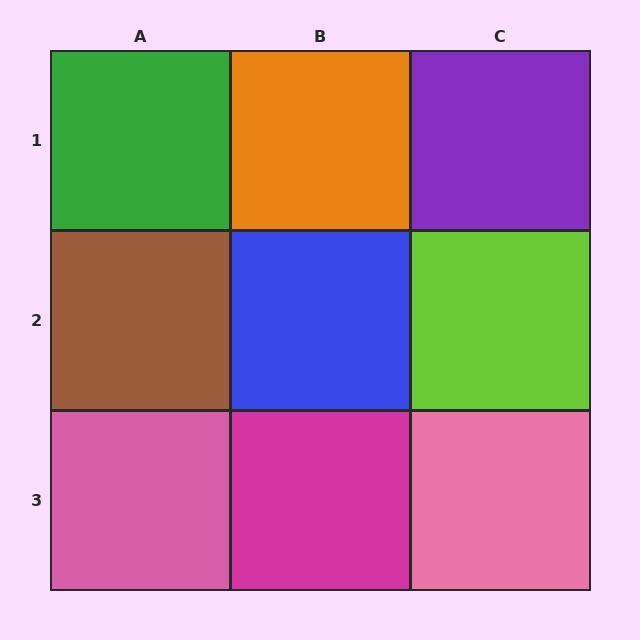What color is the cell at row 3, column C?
Pink.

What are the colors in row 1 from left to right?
Green, orange, purple.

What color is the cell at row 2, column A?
Brown.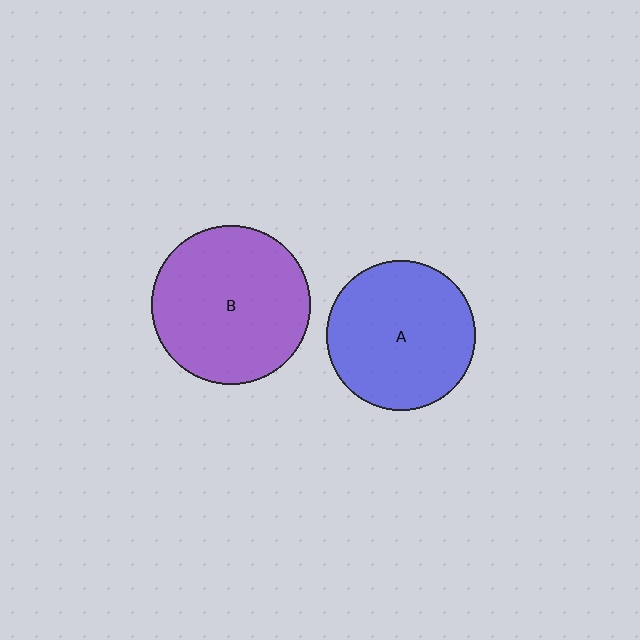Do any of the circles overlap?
No, none of the circles overlap.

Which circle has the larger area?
Circle B (purple).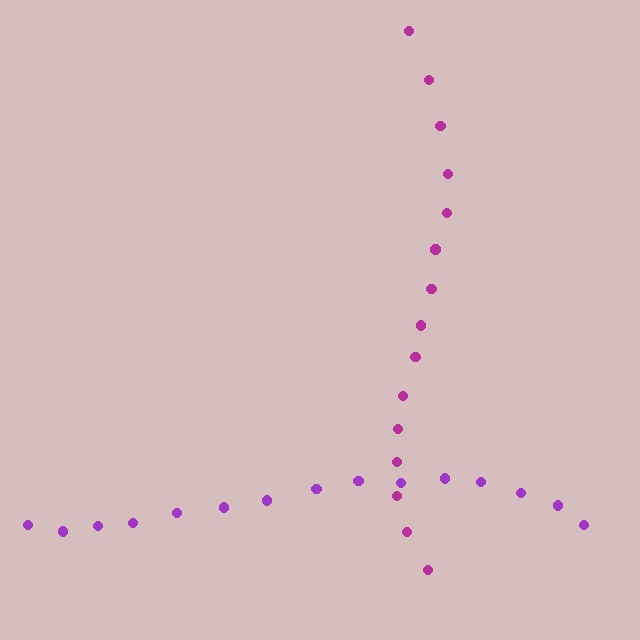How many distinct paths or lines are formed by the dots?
There are 2 distinct paths.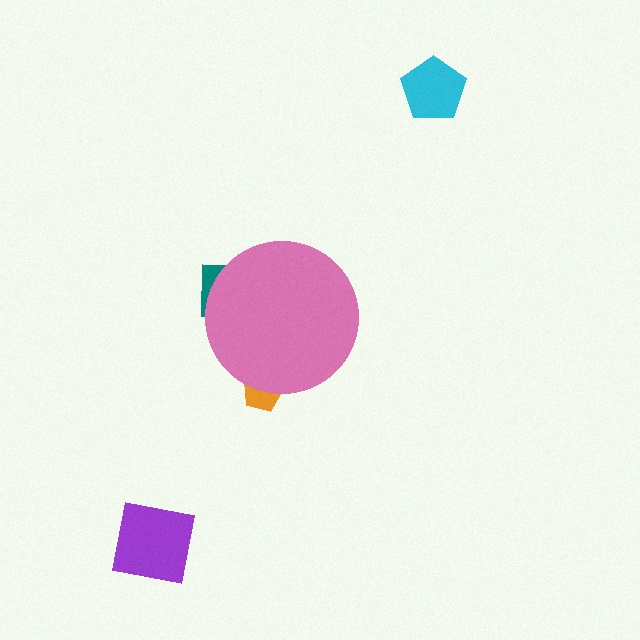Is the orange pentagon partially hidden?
Yes, the orange pentagon is partially hidden behind the pink circle.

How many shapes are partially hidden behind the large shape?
2 shapes are partially hidden.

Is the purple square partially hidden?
No, the purple square is fully visible.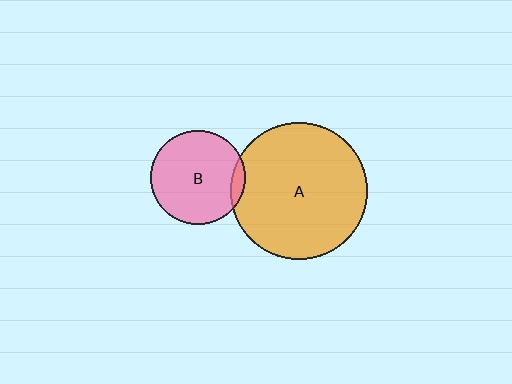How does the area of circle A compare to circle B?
Approximately 2.1 times.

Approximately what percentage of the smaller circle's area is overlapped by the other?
Approximately 10%.